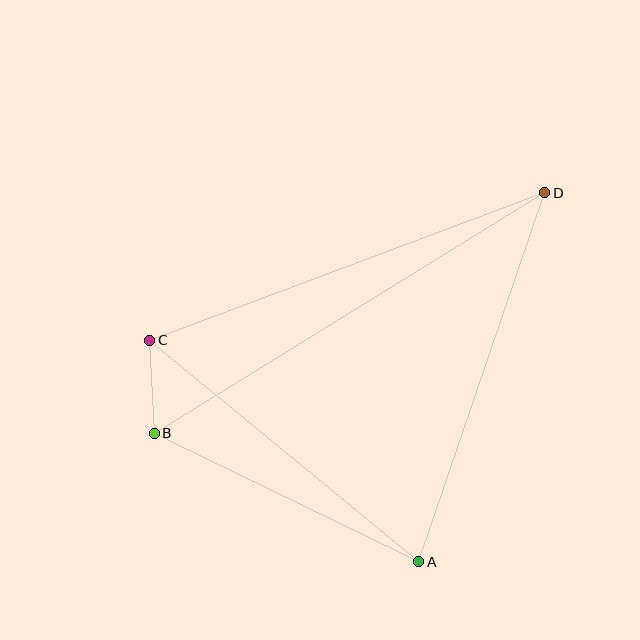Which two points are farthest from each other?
Points B and D are farthest from each other.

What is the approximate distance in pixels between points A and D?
The distance between A and D is approximately 390 pixels.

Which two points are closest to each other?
Points B and C are closest to each other.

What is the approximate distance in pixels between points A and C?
The distance between A and C is approximately 348 pixels.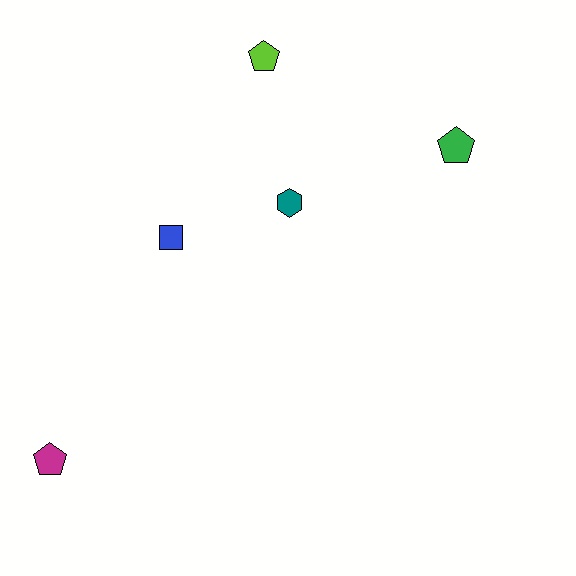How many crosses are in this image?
There are no crosses.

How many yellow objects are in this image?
There are no yellow objects.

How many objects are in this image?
There are 5 objects.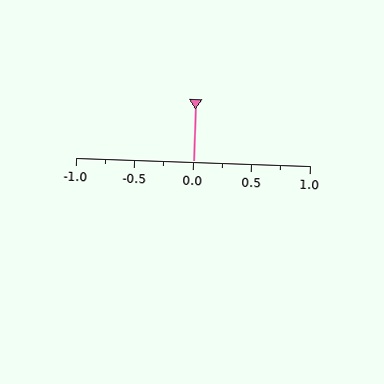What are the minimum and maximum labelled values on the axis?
The axis runs from -1.0 to 1.0.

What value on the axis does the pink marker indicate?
The marker indicates approximately 0.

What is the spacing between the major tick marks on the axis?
The major ticks are spaced 0.5 apart.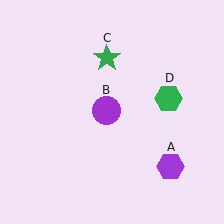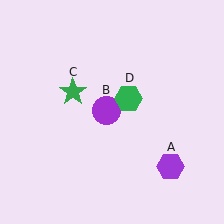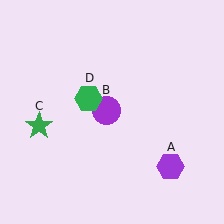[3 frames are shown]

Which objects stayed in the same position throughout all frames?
Purple hexagon (object A) and purple circle (object B) remained stationary.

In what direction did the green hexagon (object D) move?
The green hexagon (object D) moved left.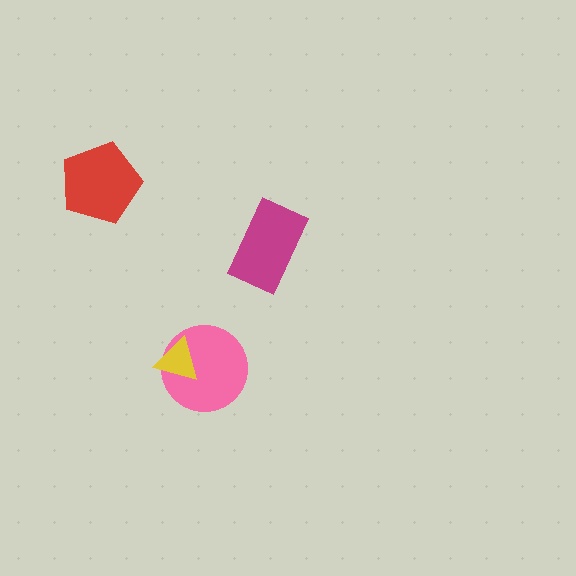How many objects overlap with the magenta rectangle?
0 objects overlap with the magenta rectangle.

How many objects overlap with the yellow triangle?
1 object overlaps with the yellow triangle.